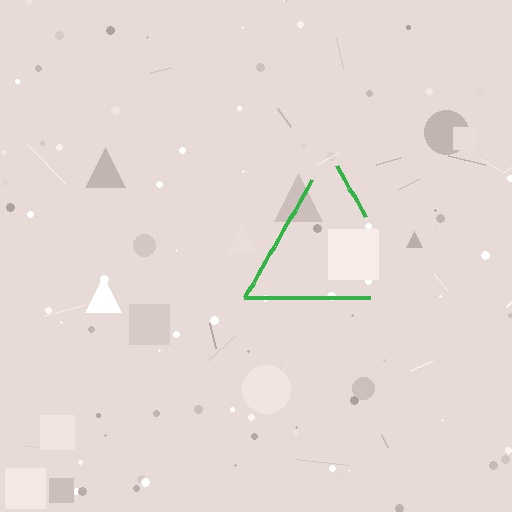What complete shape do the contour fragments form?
The contour fragments form a triangle.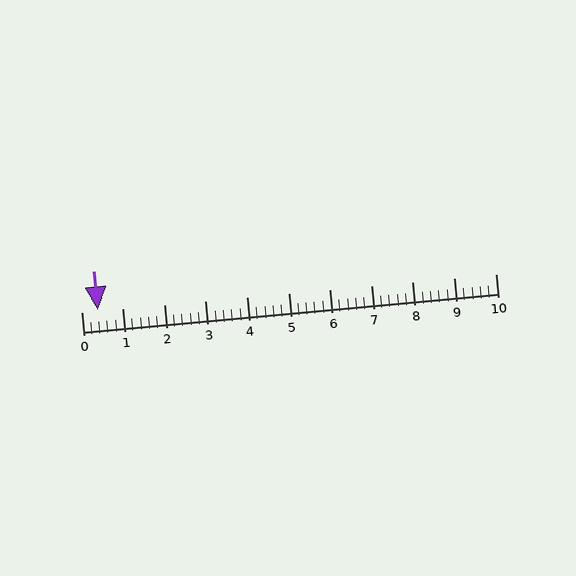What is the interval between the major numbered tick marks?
The major tick marks are spaced 1 units apart.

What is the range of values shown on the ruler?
The ruler shows values from 0 to 10.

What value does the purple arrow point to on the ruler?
The purple arrow points to approximately 0.4.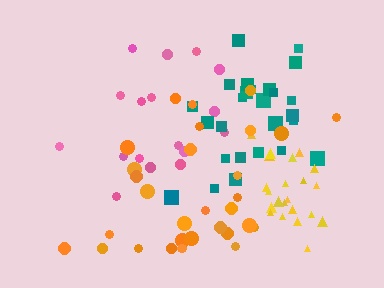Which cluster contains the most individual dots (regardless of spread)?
Orange (31).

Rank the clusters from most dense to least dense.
yellow, teal, orange, pink.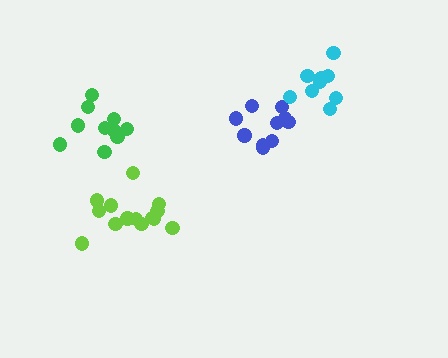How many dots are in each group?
Group 1: 10 dots, Group 2: 10 dots, Group 3: 14 dots, Group 4: 9 dots (43 total).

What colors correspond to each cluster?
The clusters are colored: green, blue, lime, cyan.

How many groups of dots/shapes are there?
There are 4 groups.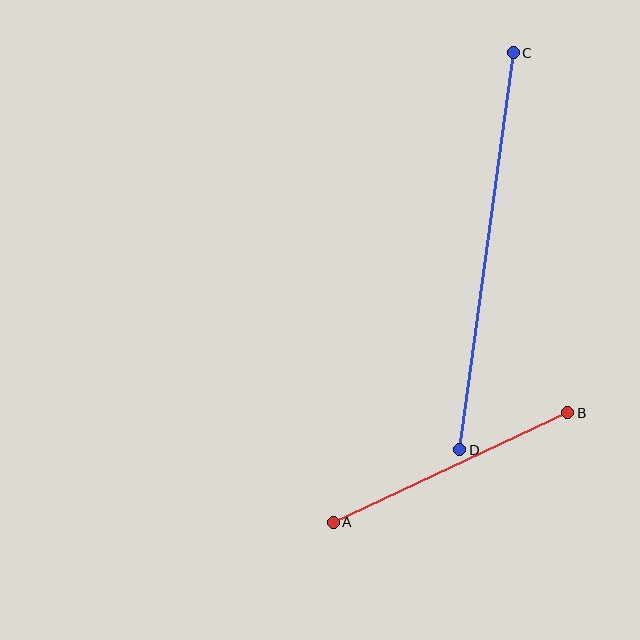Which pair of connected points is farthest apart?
Points C and D are farthest apart.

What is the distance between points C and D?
The distance is approximately 401 pixels.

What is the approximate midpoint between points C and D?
The midpoint is at approximately (486, 251) pixels.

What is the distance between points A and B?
The distance is approximately 259 pixels.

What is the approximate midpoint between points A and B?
The midpoint is at approximately (450, 467) pixels.